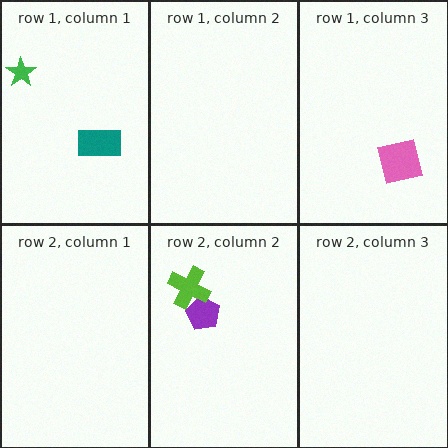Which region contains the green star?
The row 1, column 1 region.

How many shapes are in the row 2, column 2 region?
2.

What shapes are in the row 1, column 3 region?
The pink square.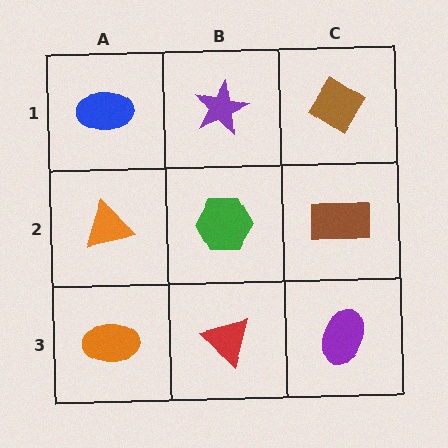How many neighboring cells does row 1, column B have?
3.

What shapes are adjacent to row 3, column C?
A brown rectangle (row 2, column C), a red triangle (row 3, column B).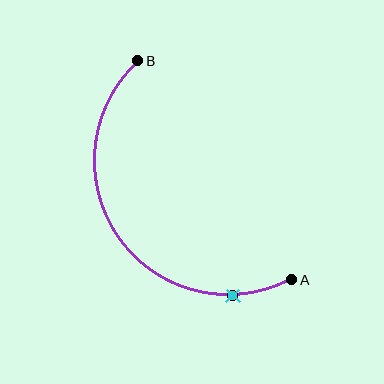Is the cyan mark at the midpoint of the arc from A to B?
No. The cyan mark lies on the arc but is closer to endpoint A. The arc midpoint would be at the point on the curve equidistant along the arc from both A and B.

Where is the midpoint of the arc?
The arc midpoint is the point on the curve farthest from the straight line joining A and B. It sits below and to the left of that line.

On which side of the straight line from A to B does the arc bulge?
The arc bulges below and to the left of the straight line connecting A and B.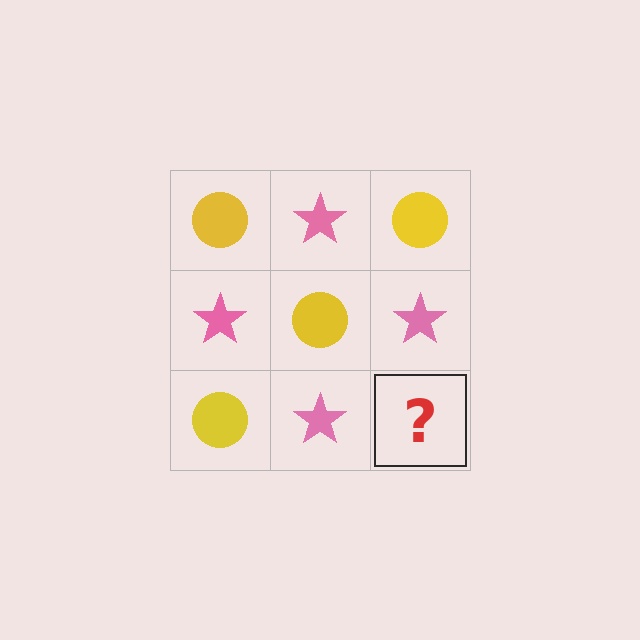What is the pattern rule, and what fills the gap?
The rule is that it alternates yellow circle and pink star in a checkerboard pattern. The gap should be filled with a yellow circle.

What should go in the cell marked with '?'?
The missing cell should contain a yellow circle.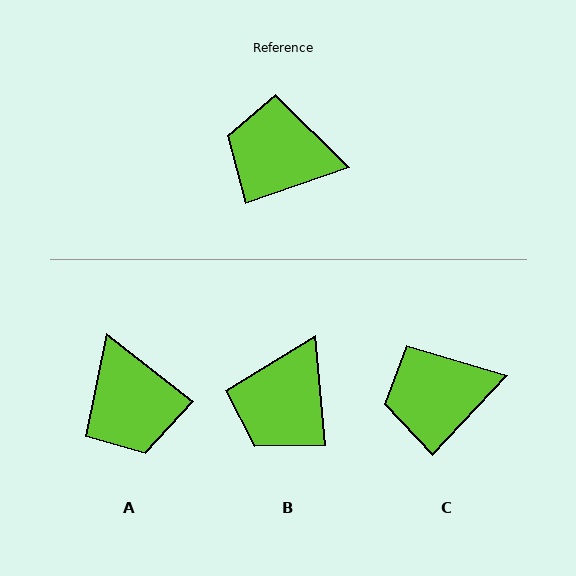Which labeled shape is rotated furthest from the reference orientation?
A, about 123 degrees away.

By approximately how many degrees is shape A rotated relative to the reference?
Approximately 123 degrees counter-clockwise.